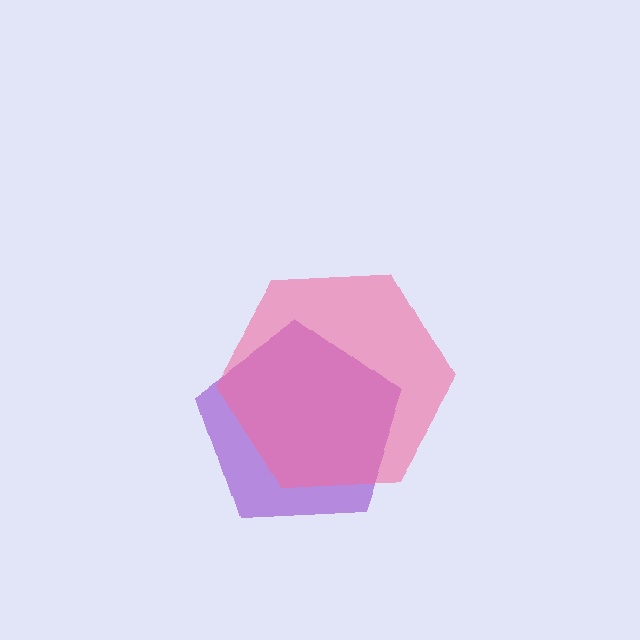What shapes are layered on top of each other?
The layered shapes are: a purple pentagon, a pink hexagon.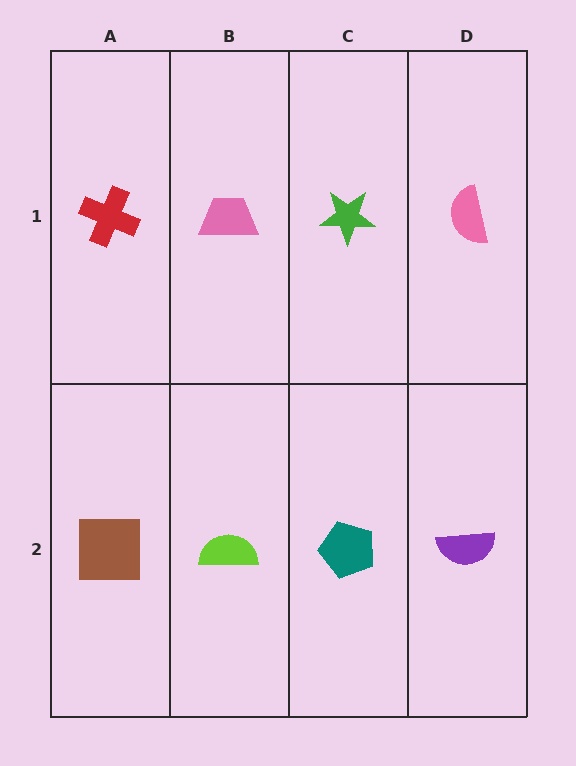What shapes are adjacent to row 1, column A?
A brown square (row 2, column A), a pink trapezoid (row 1, column B).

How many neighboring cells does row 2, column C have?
3.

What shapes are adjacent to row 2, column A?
A red cross (row 1, column A), a lime semicircle (row 2, column B).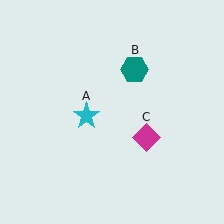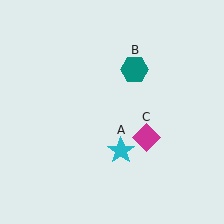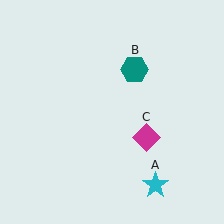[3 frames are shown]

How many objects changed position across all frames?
1 object changed position: cyan star (object A).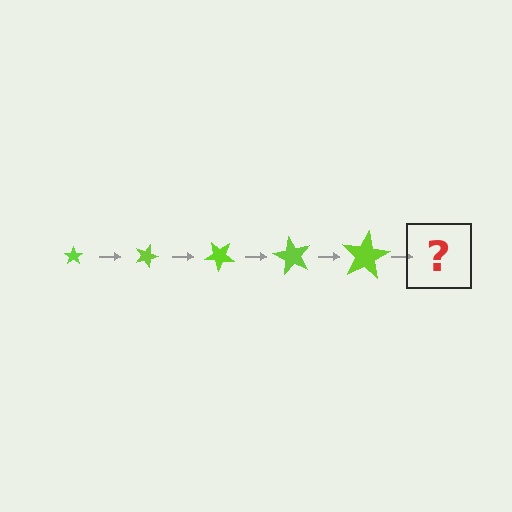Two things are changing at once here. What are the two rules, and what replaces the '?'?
The two rules are that the star grows larger each step and it rotates 20 degrees each step. The '?' should be a star, larger than the previous one and rotated 100 degrees from the start.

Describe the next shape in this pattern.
It should be a star, larger than the previous one and rotated 100 degrees from the start.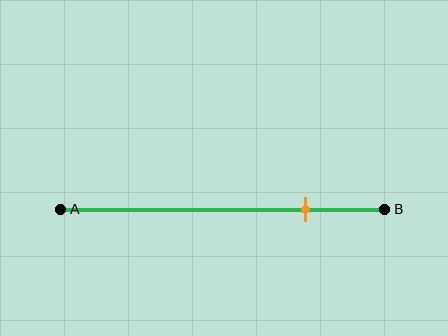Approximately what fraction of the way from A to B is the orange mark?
The orange mark is approximately 75% of the way from A to B.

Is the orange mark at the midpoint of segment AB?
No, the mark is at about 75% from A, not at the 50% midpoint.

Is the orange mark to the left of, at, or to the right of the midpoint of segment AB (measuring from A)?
The orange mark is to the right of the midpoint of segment AB.